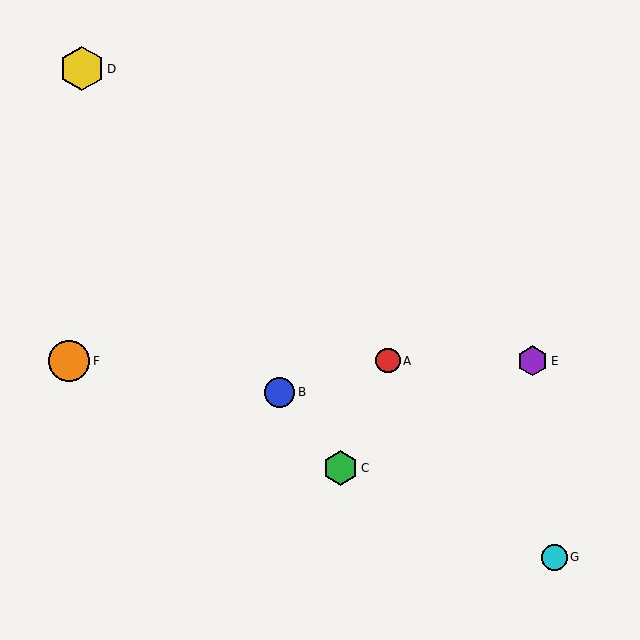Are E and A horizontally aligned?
Yes, both are at y≈361.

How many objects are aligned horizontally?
3 objects (A, E, F) are aligned horizontally.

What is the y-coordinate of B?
Object B is at y≈392.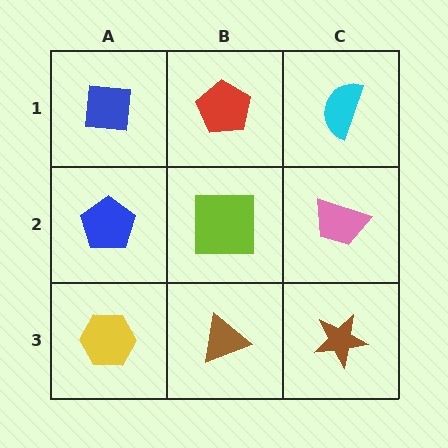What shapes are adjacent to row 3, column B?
A lime square (row 2, column B), a yellow hexagon (row 3, column A), a brown star (row 3, column C).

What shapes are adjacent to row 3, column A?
A blue pentagon (row 2, column A), a brown triangle (row 3, column B).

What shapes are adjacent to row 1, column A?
A blue pentagon (row 2, column A), a red pentagon (row 1, column B).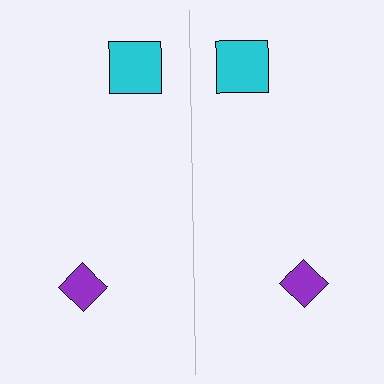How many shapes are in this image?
There are 4 shapes in this image.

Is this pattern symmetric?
Yes, this pattern has bilateral (reflection) symmetry.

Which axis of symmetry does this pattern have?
The pattern has a vertical axis of symmetry running through the center of the image.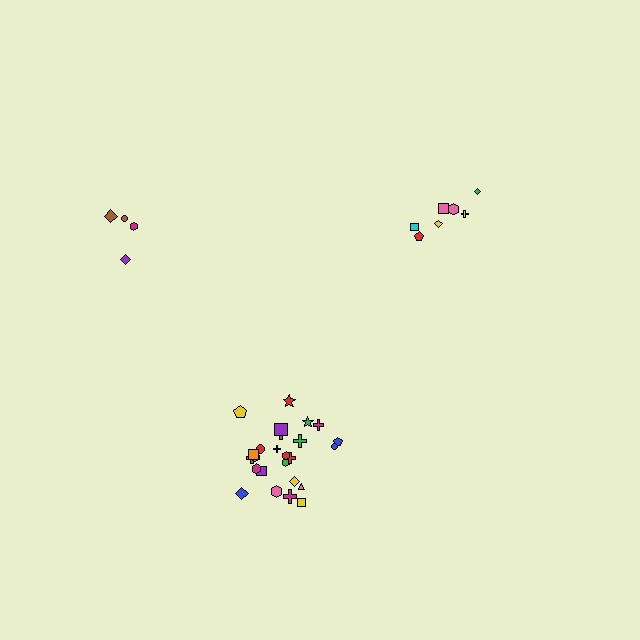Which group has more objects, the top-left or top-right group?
The top-right group.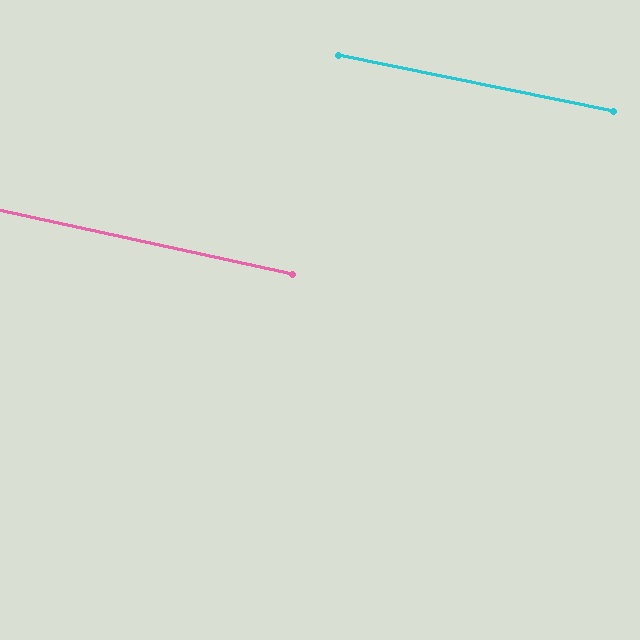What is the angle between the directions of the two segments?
Approximately 1 degree.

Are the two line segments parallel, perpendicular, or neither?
Parallel — their directions differ by only 0.7°.